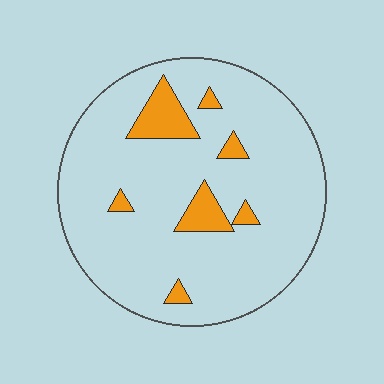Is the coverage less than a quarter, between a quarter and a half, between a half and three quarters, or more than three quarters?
Less than a quarter.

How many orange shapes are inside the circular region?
7.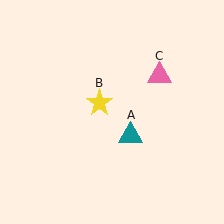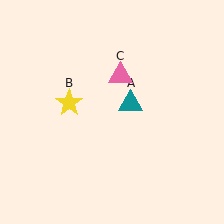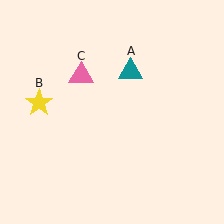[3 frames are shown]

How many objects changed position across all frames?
3 objects changed position: teal triangle (object A), yellow star (object B), pink triangle (object C).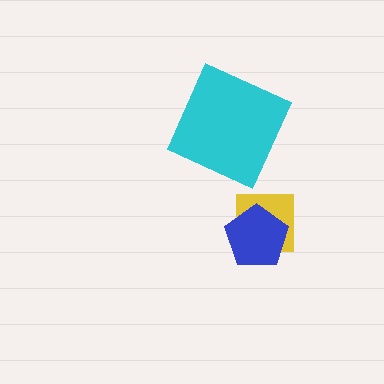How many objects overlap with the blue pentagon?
1 object overlaps with the blue pentagon.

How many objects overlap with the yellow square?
1 object overlaps with the yellow square.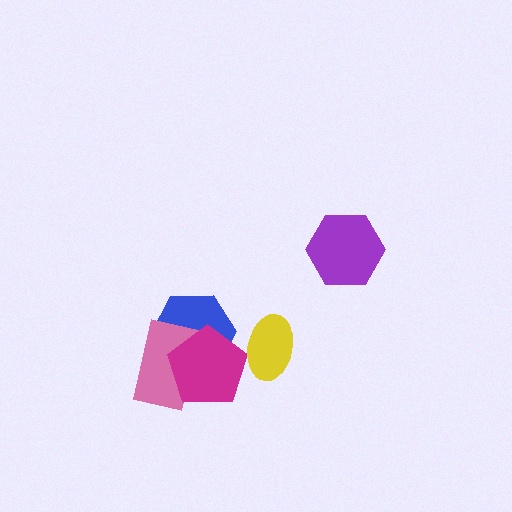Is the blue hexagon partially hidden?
Yes, it is partially covered by another shape.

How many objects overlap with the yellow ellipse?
1 object overlaps with the yellow ellipse.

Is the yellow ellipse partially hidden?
No, no other shape covers it.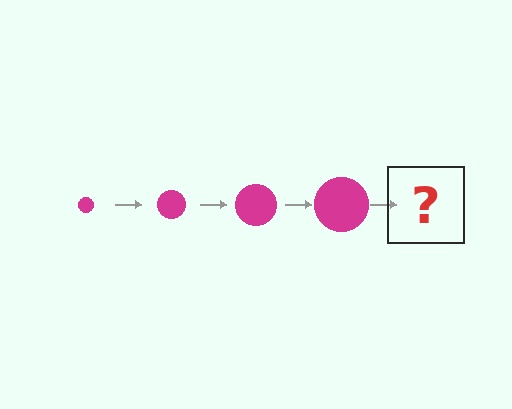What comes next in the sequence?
The next element should be a magenta circle, larger than the previous one.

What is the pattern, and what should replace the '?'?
The pattern is that the circle gets progressively larger each step. The '?' should be a magenta circle, larger than the previous one.